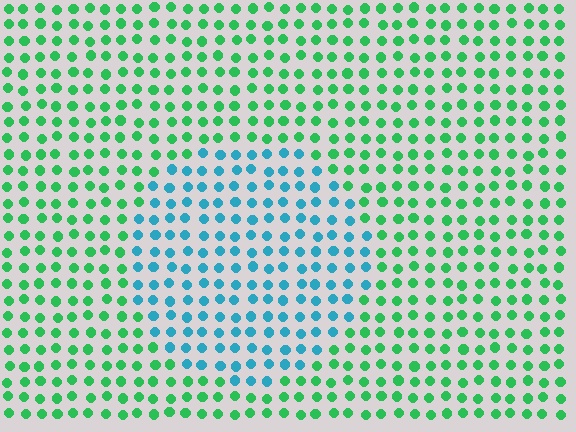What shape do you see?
I see a circle.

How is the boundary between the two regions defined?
The boundary is defined purely by a slight shift in hue (about 54 degrees). Spacing, size, and orientation are identical on both sides.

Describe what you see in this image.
The image is filled with small green elements in a uniform arrangement. A circle-shaped region is visible where the elements are tinted to a slightly different hue, forming a subtle color boundary.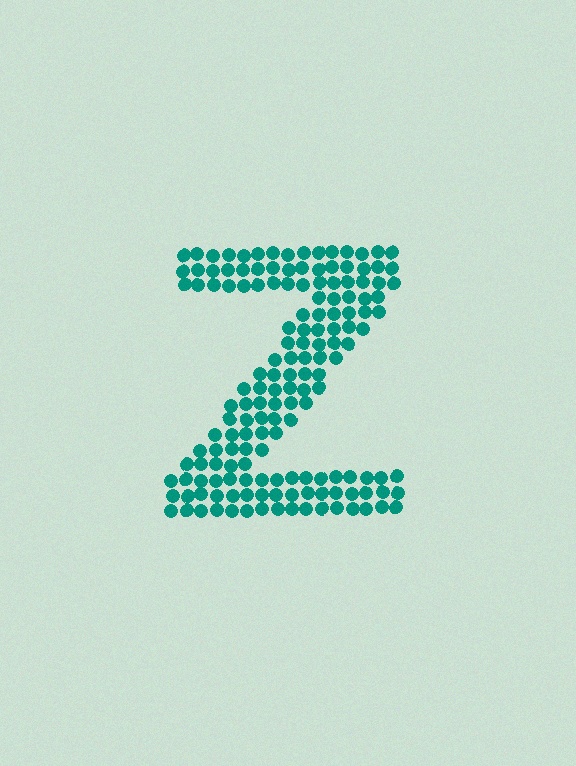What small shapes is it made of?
It is made of small circles.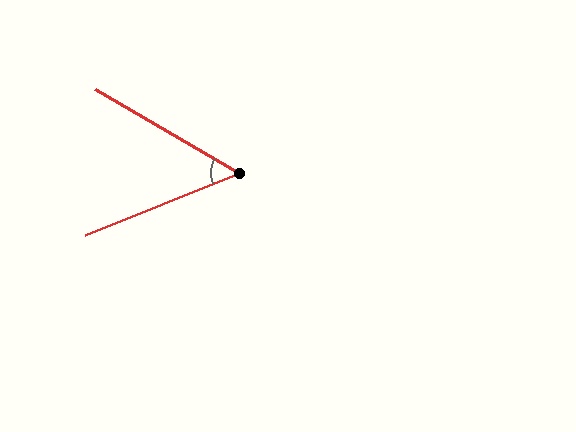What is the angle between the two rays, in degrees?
Approximately 52 degrees.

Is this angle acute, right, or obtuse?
It is acute.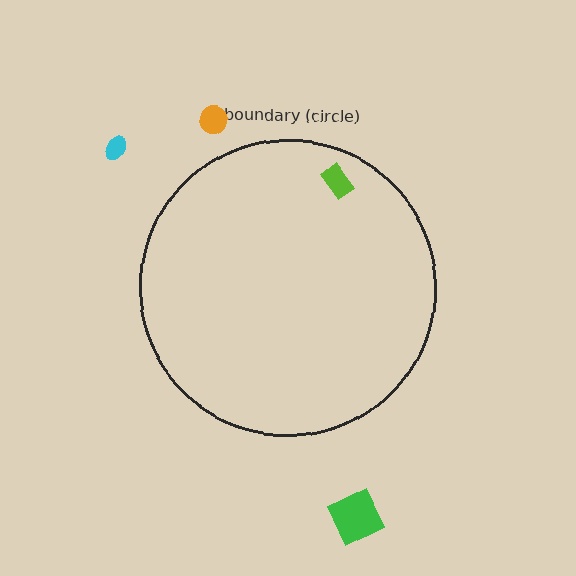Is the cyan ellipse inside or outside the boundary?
Outside.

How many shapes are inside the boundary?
1 inside, 3 outside.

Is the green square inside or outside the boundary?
Outside.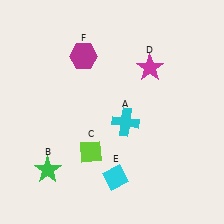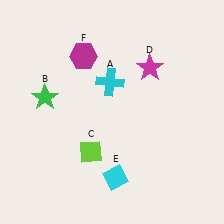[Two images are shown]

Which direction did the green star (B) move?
The green star (B) moved up.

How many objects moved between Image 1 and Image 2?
2 objects moved between the two images.